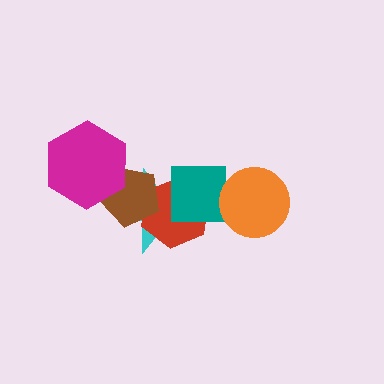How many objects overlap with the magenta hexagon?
1 object overlaps with the magenta hexagon.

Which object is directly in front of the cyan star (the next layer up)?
The red hexagon is directly in front of the cyan star.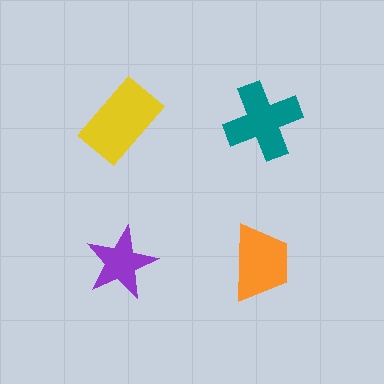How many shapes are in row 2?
2 shapes.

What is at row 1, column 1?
A yellow rectangle.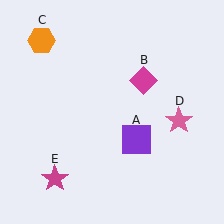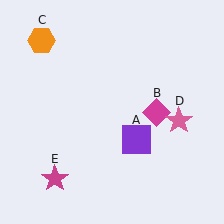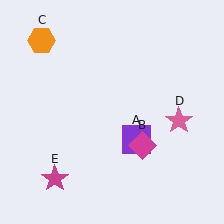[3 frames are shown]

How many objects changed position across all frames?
1 object changed position: magenta diamond (object B).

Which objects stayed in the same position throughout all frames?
Purple square (object A) and orange hexagon (object C) and pink star (object D) and magenta star (object E) remained stationary.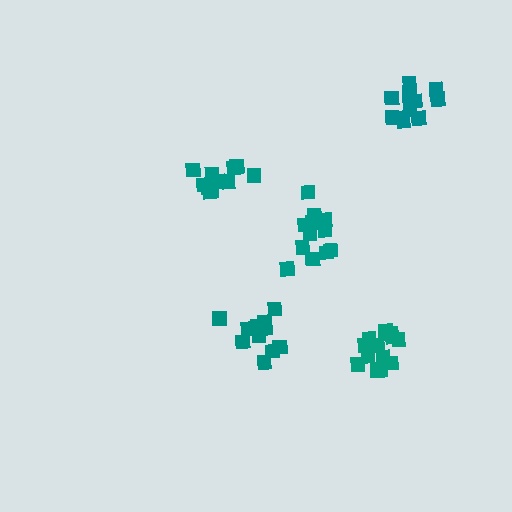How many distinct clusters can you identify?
There are 5 distinct clusters.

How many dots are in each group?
Group 1: 11 dots, Group 2: 13 dots, Group 3: 12 dots, Group 4: 15 dots, Group 5: 12 dots (63 total).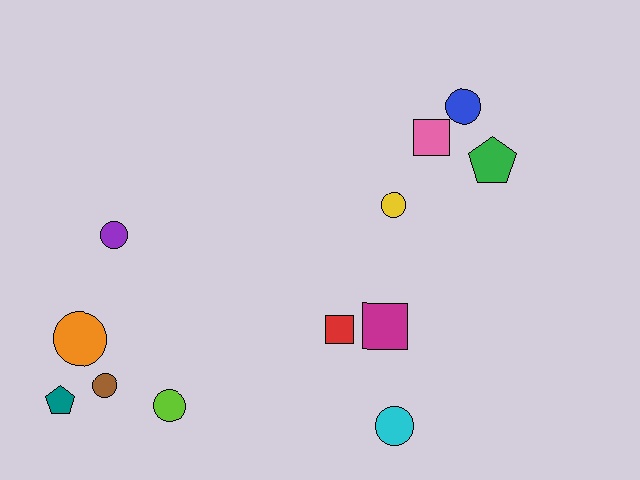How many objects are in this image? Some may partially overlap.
There are 12 objects.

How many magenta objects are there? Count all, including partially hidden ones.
There is 1 magenta object.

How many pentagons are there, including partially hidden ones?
There are 2 pentagons.